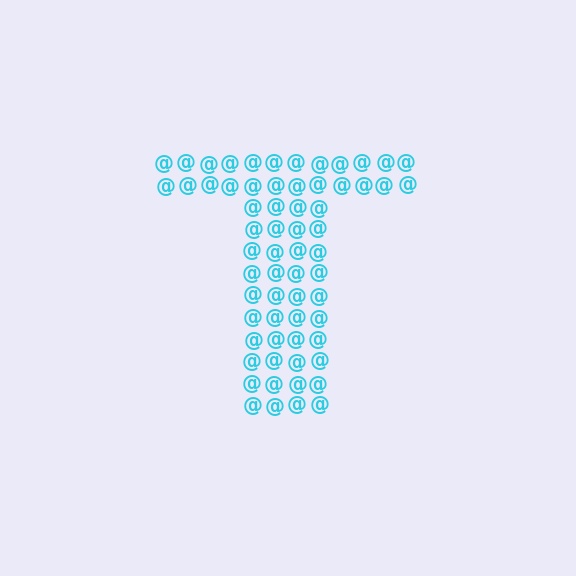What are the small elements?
The small elements are at signs.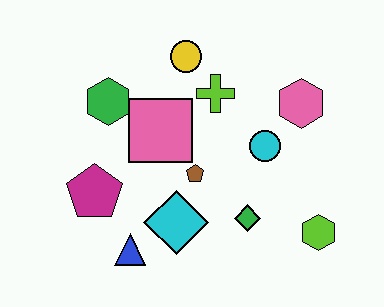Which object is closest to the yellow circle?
The lime cross is closest to the yellow circle.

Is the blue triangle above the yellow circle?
No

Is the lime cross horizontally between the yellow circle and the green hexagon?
No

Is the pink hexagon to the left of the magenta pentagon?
No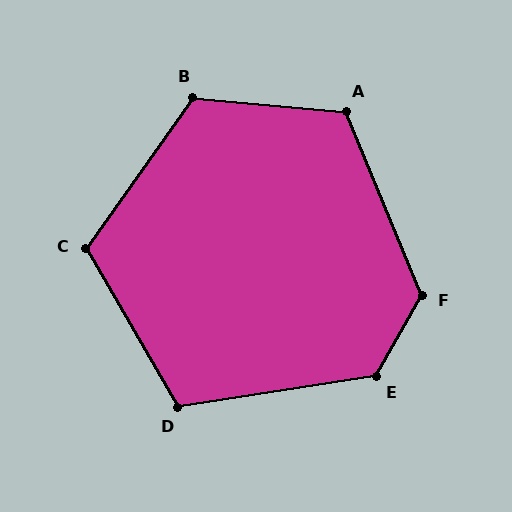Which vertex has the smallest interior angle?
D, at approximately 111 degrees.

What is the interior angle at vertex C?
Approximately 115 degrees (obtuse).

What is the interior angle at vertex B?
Approximately 120 degrees (obtuse).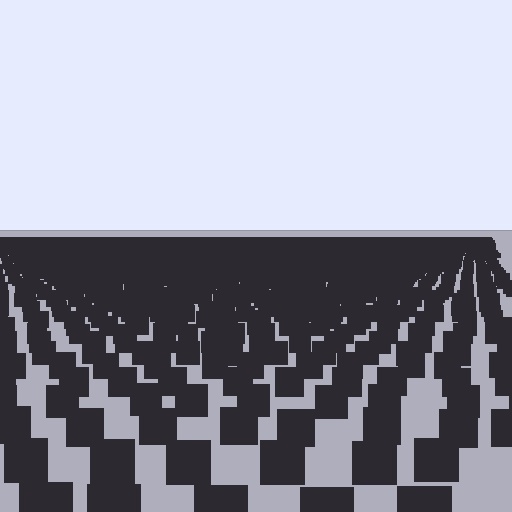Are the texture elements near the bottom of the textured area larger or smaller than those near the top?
Larger. Near the bottom, elements are closer to the viewer and appear at a bigger on-screen size.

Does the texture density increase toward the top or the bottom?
Density increases toward the top.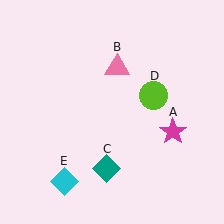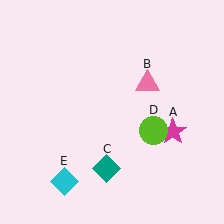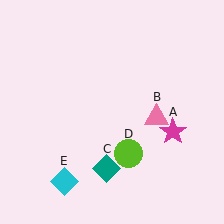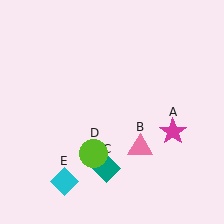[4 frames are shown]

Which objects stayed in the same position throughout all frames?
Magenta star (object A) and teal diamond (object C) and cyan diamond (object E) remained stationary.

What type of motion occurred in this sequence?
The pink triangle (object B), lime circle (object D) rotated clockwise around the center of the scene.